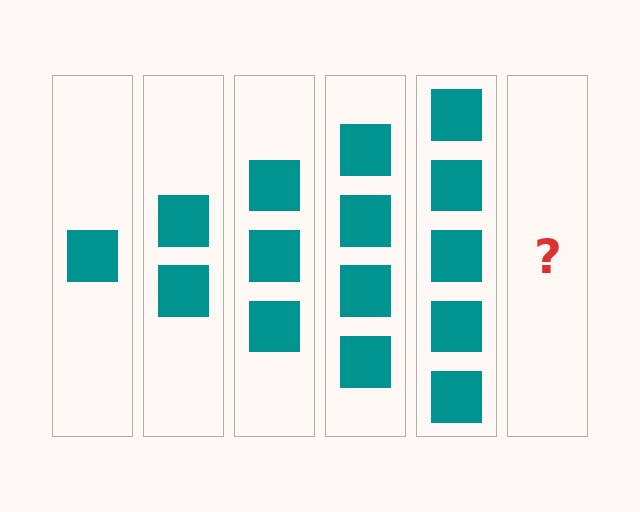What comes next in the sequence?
The next element should be 6 squares.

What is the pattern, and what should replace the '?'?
The pattern is that each step adds one more square. The '?' should be 6 squares.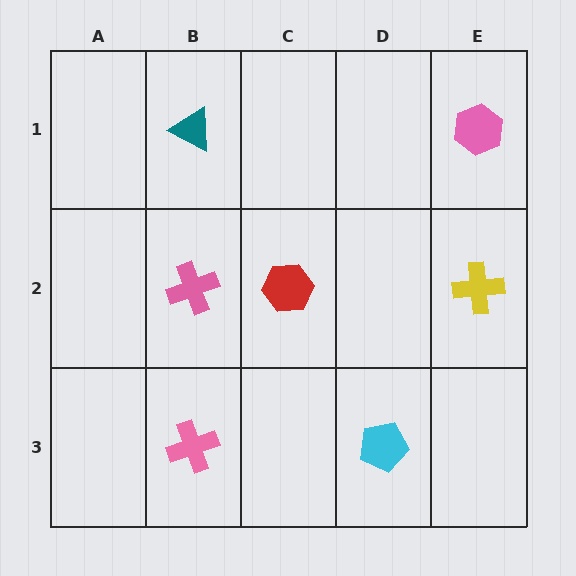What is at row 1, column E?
A pink hexagon.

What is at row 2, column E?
A yellow cross.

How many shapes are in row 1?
2 shapes.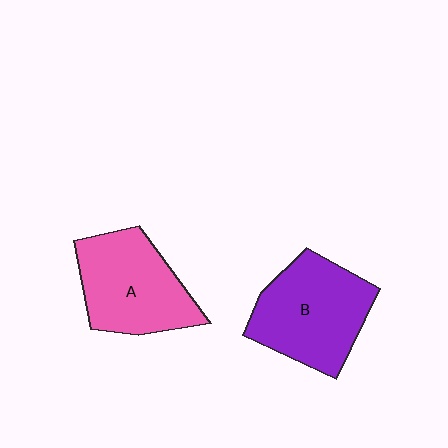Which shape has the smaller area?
Shape A (pink).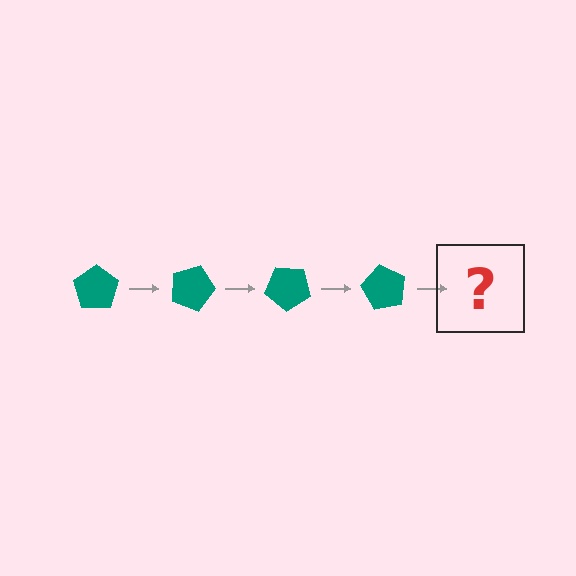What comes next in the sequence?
The next element should be a teal pentagon rotated 80 degrees.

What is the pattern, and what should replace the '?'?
The pattern is that the pentagon rotates 20 degrees each step. The '?' should be a teal pentagon rotated 80 degrees.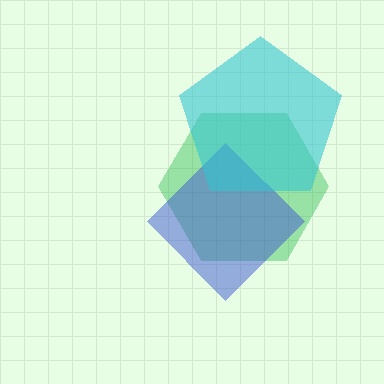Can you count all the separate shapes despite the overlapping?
Yes, there are 3 separate shapes.